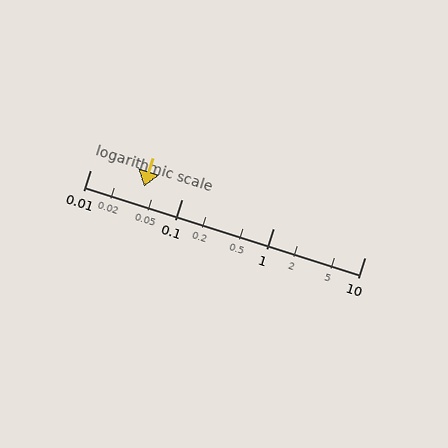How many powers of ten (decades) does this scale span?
The scale spans 3 decades, from 0.01 to 10.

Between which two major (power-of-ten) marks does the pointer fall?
The pointer is between 0.01 and 0.1.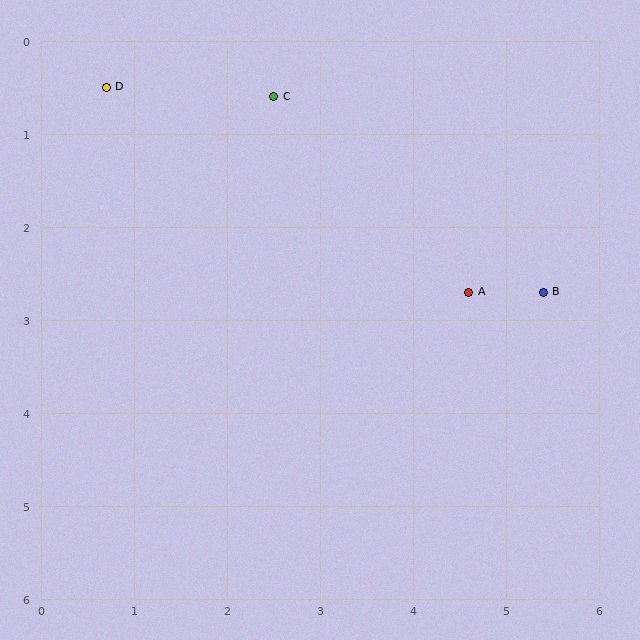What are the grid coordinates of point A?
Point A is at approximately (4.6, 2.7).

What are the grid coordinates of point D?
Point D is at approximately (0.7, 0.5).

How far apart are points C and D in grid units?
Points C and D are about 1.8 grid units apart.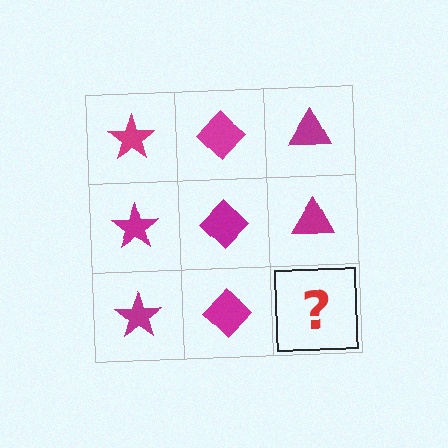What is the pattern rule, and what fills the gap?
The rule is that each column has a consistent shape. The gap should be filled with a magenta triangle.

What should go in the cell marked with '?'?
The missing cell should contain a magenta triangle.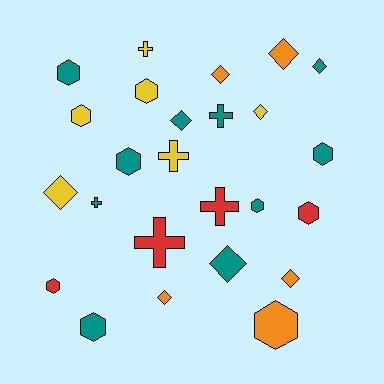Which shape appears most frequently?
Hexagon, with 10 objects.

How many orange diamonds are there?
There are 4 orange diamonds.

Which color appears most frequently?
Teal, with 10 objects.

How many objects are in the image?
There are 25 objects.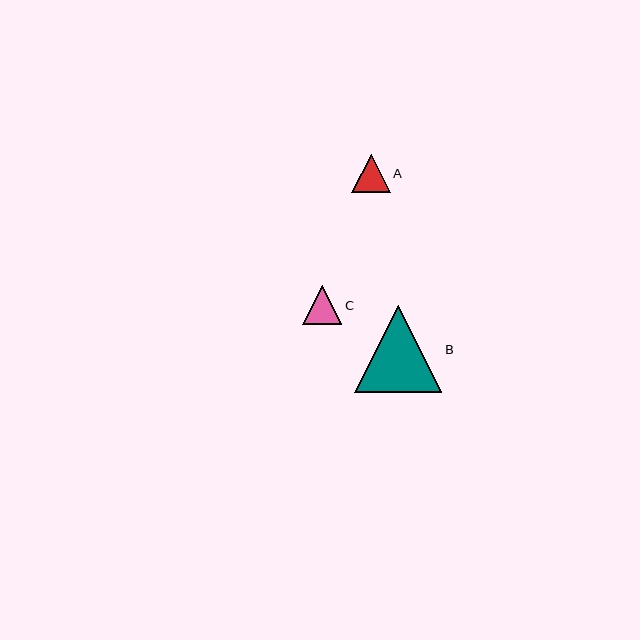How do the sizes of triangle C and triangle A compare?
Triangle C and triangle A are approximately the same size.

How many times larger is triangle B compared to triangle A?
Triangle B is approximately 2.3 times the size of triangle A.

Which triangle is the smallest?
Triangle A is the smallest with a size of approximately 39 pixels.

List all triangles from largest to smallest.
From largest to smallest: B, C, A.